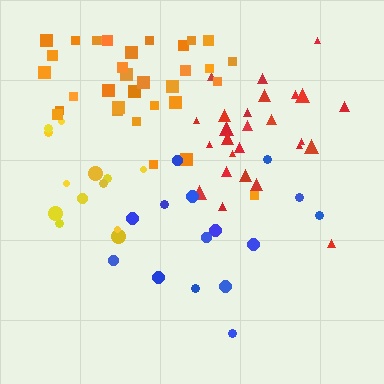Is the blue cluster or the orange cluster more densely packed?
Orange.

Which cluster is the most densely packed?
Red.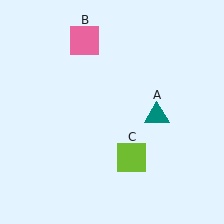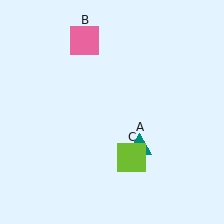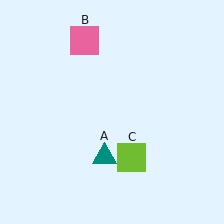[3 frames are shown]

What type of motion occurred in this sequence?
The teal triangle (object A) rotated clockwise around the center of the scene.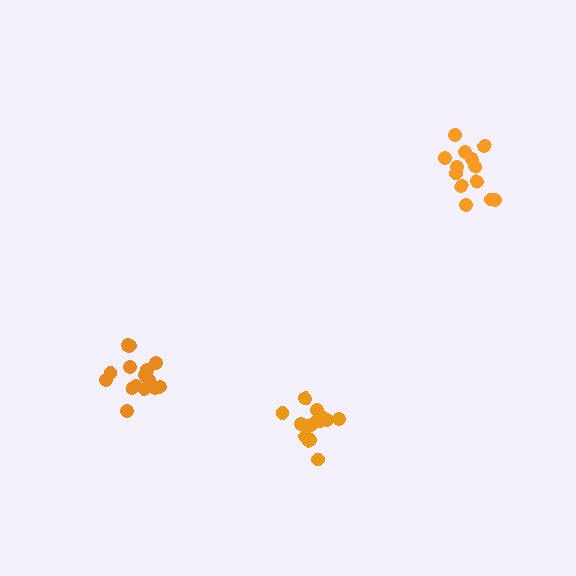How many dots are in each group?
Group 1: 14 dots, Group 2: 15 dots, Group 3: 13 dots (42 total).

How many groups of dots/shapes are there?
There are 3 groups.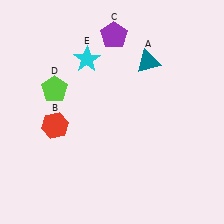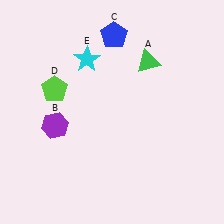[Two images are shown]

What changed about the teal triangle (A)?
In Image 1, A is teal. In Image 2, it changed to green.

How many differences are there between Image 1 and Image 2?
There are 3 differences between the two images.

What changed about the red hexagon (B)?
In Image 1, B is red. In Image 2, it changed to purple.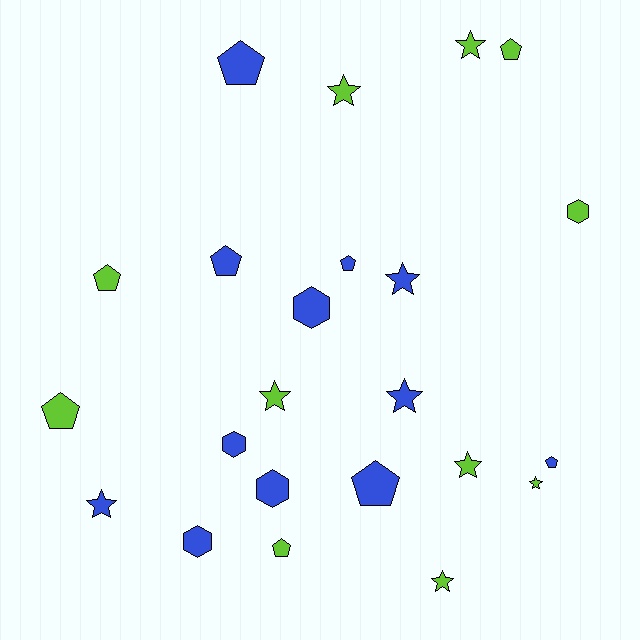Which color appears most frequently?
Blue, with 12 objects.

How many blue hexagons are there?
There are 4 blue hexagons.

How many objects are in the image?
There are 23 objects.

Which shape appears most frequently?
Star, with 9 objects.